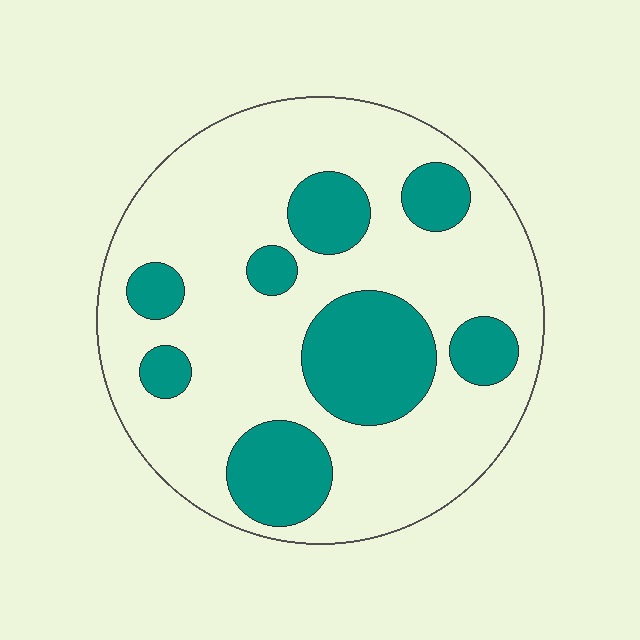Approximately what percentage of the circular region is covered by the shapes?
Approximately 30%.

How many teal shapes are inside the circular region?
8.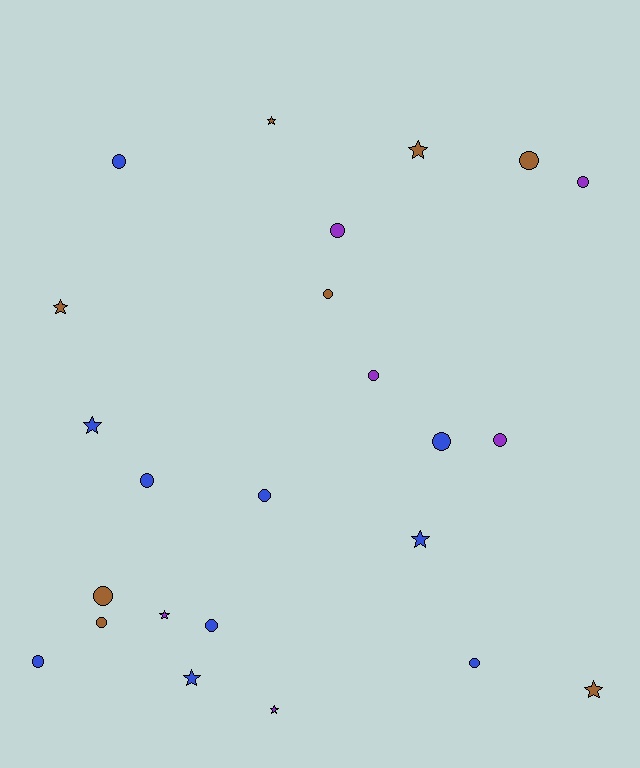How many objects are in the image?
There are 24 objects.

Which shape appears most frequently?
Circle, with 15 objects.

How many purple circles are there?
There are 4 purple circles.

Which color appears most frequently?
Blue, with 10 objects.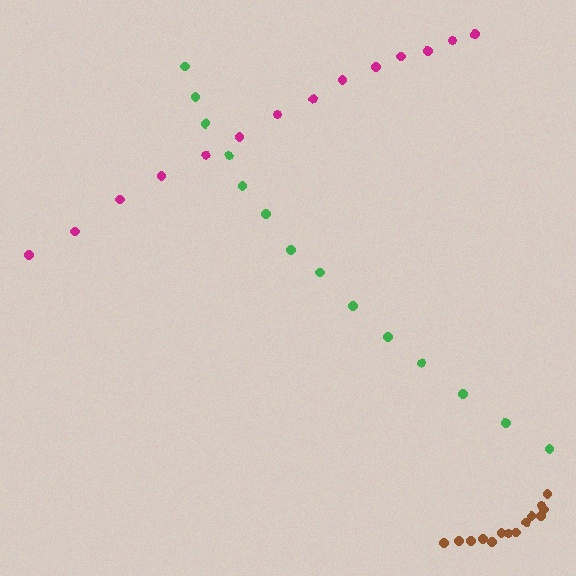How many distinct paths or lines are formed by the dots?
There are 3 distinct paths.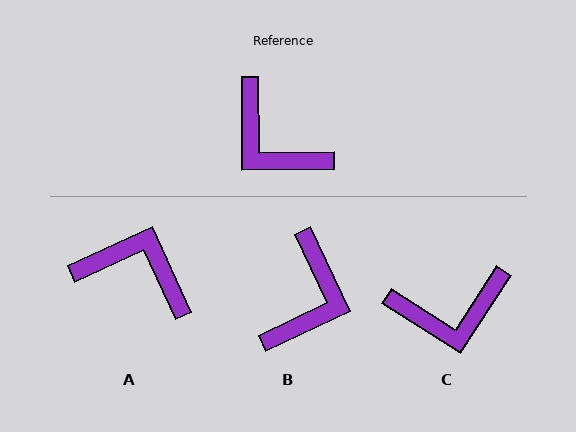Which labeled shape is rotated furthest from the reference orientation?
A, about 156 degrees away.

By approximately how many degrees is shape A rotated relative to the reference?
Approximately 156 degrees clockwise.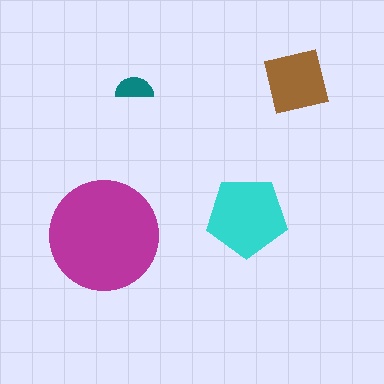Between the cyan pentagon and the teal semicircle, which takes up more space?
The cyan pentagon.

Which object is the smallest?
The teal semicircle.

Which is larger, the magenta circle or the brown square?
The magenta circle.